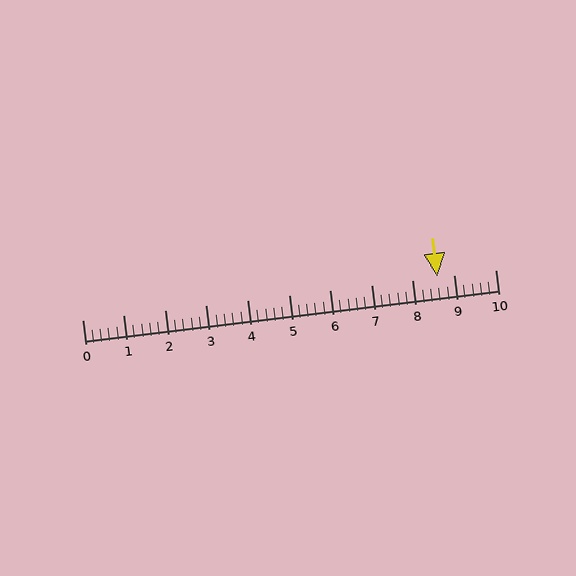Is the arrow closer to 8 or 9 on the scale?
The arrow is closer to 9.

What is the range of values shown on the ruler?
The ruler shows values from 0 to 10.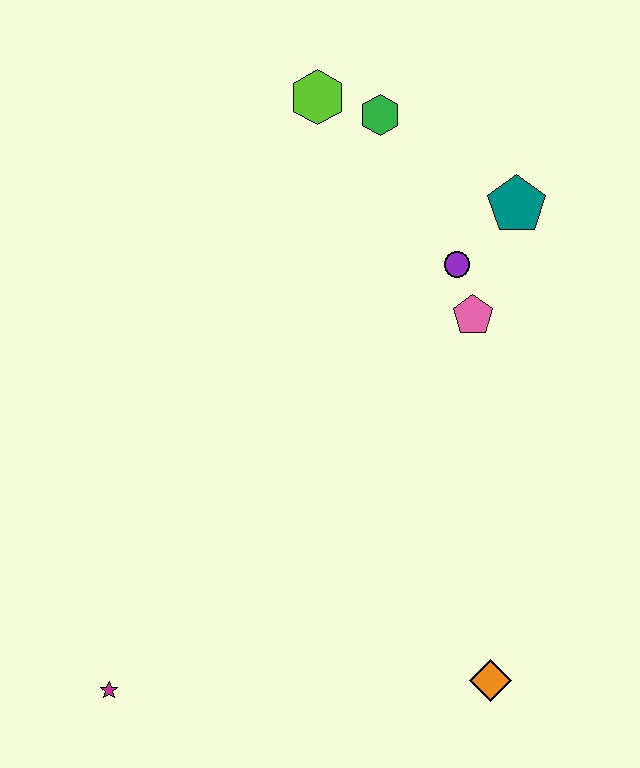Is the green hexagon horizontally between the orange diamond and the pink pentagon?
No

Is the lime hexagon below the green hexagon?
No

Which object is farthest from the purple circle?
The magenta star is farthest from the purple circle.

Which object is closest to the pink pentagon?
The purple circle is closest to the pink pentagon.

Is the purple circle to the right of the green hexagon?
Yes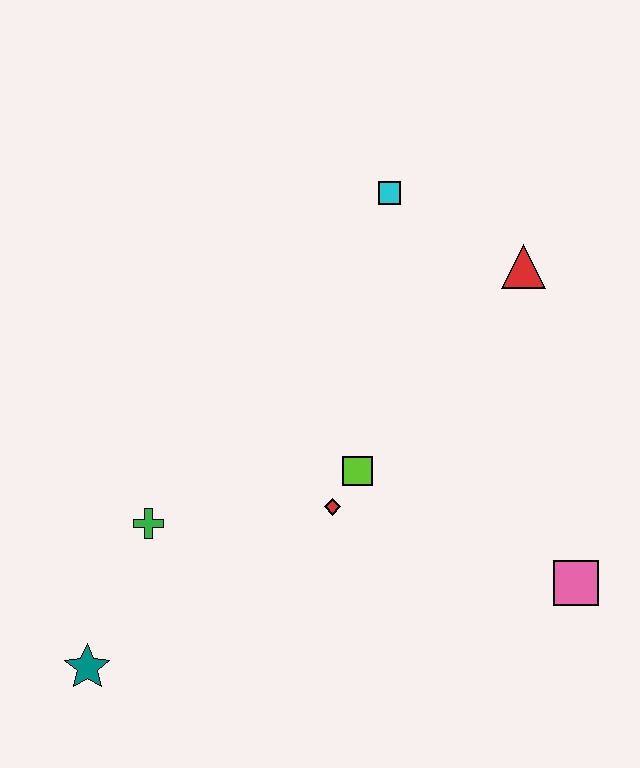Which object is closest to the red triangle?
The cyan square is closest to the red triangle.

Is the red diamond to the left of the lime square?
Yes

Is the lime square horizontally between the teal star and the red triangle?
Yes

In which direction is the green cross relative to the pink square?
The green cross is to the left of the pink square.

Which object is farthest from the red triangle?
The teal star is farthest from the red triangle.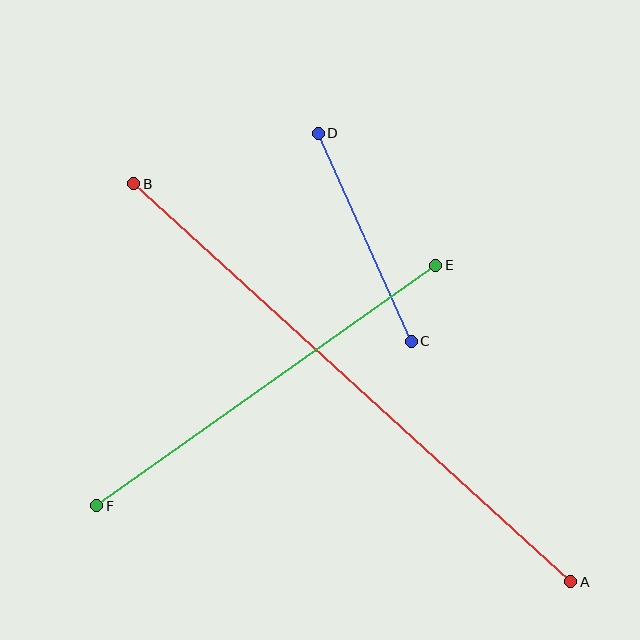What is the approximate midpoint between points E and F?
The midpoint is at approximately (266, 385) pixels.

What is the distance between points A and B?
The distance is approximately 591 pixels.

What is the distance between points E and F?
The distance is approximately 416 pixels.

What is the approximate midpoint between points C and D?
The midpoint is at approximately (365, 237) pixels.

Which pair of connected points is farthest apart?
Points A and B are farthest apart.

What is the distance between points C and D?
The distance is approximately 228 pixels.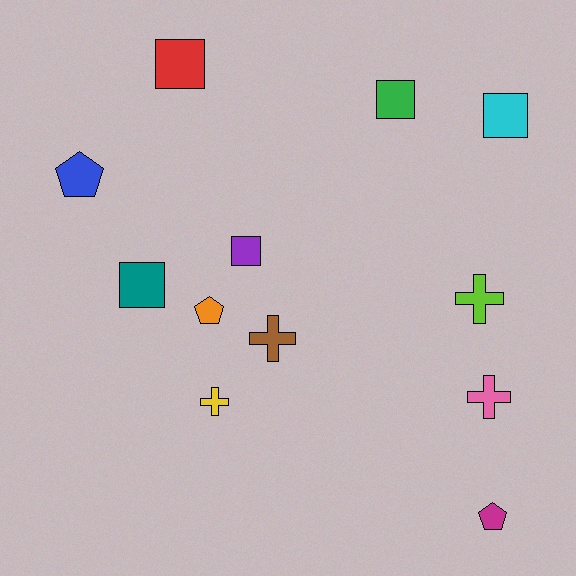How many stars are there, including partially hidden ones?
There are no stars.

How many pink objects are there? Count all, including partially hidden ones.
There is 1 pink object.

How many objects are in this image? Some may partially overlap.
There are 12 objects.